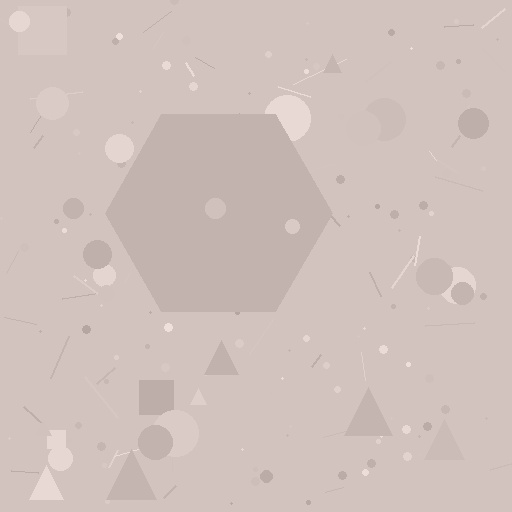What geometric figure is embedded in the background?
A hexagon is embedded in the background.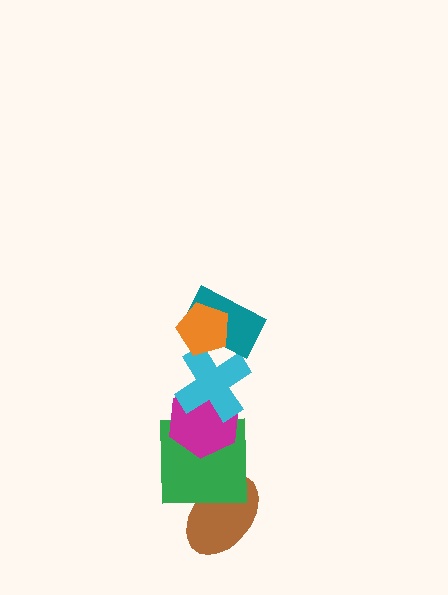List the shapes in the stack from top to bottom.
From top to bottom: the orange pentagon, the teal rectangle, the cyan cross, the magenta hexagon, the green square, the brown ellipse.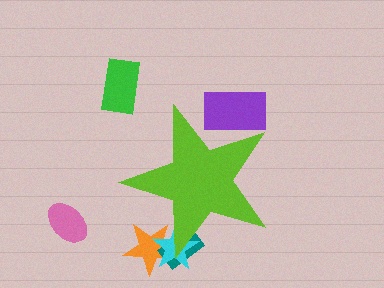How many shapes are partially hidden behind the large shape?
4 shapes are partially hidden.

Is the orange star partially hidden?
Yes, the orange star is partially hidden behind the lime star.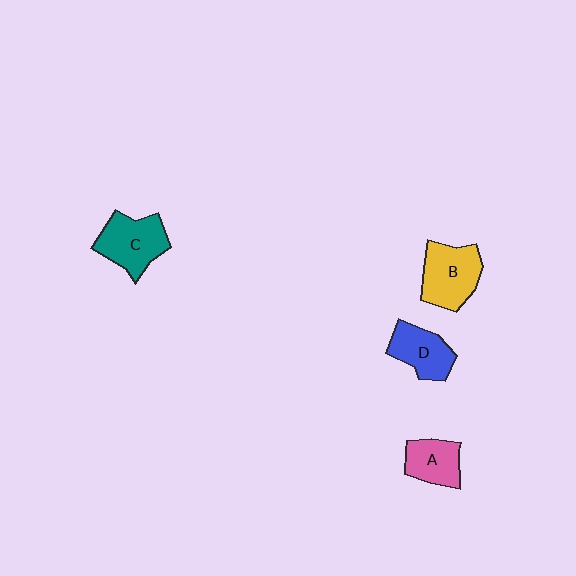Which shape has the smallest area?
Shape A (pink).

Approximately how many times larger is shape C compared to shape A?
Approximately 1.4 times.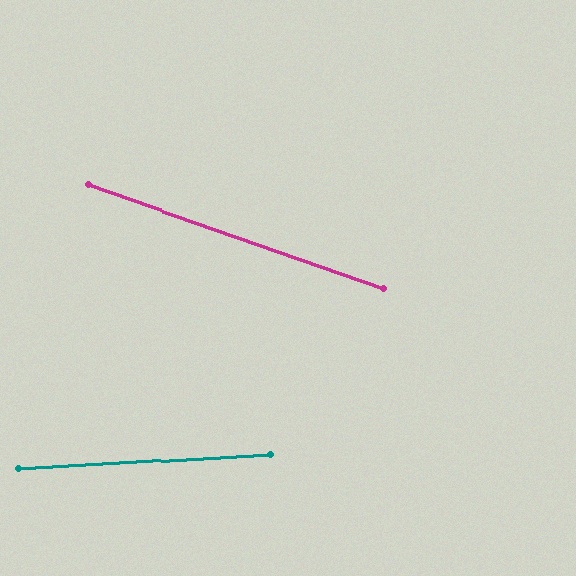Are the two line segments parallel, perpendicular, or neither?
Neither parallel nor perpendicular — they differ by about 23°.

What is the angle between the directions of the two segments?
Approximately 23 degrees.